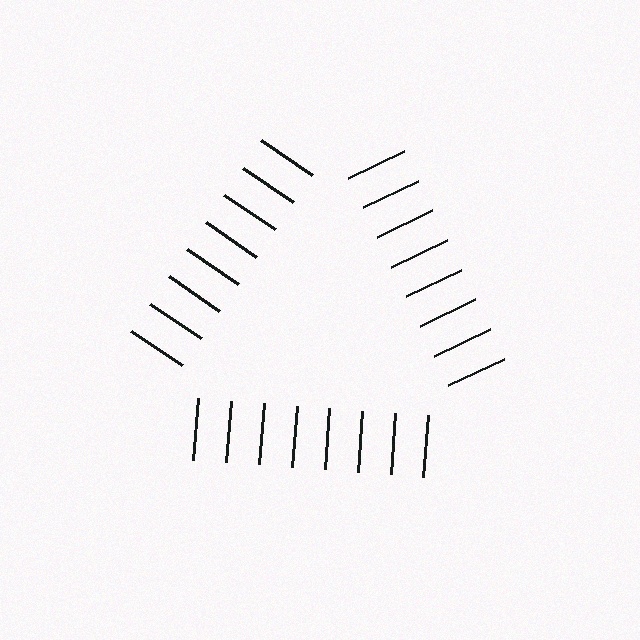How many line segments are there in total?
24 — 8 along each of the 3 edges.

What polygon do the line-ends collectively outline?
An illusory triangle — the line segments terminate on its edges but no continuous stroke is drawn.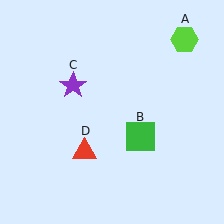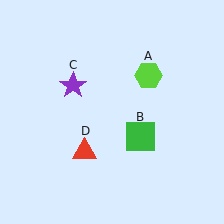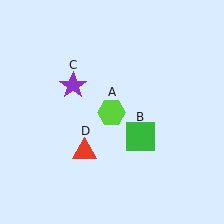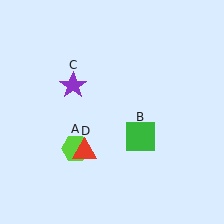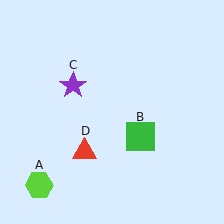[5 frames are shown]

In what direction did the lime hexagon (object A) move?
The lime hexagon (object A) moved down and to the left.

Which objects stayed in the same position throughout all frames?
Green square (object B) and purple star (object C) and red triangle (object D) remained stationary.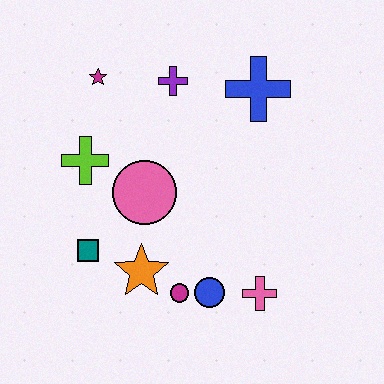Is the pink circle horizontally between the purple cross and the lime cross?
Yes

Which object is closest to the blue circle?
The magenta circle is closest to the blue circle.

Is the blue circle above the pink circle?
No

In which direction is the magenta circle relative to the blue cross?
The magenta circle is below the blue cross.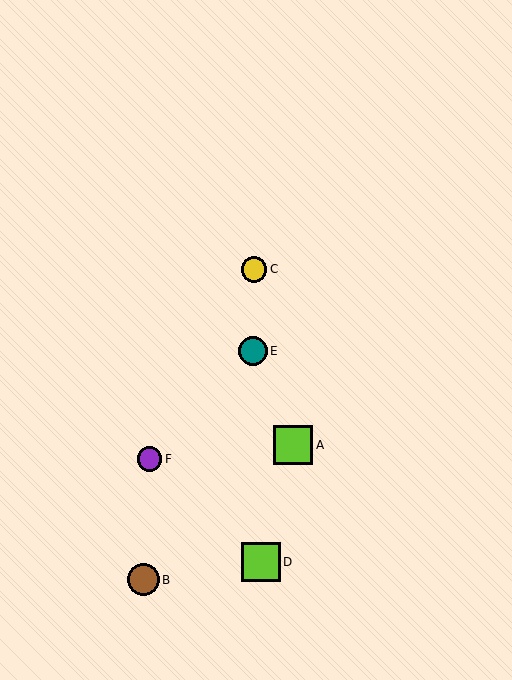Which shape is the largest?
The lime square (labeled D) is the largest.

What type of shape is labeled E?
Shape E is a teal circle.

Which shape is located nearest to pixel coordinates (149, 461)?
The purple circle (labeled F) at (150, 459) is nearest to that location.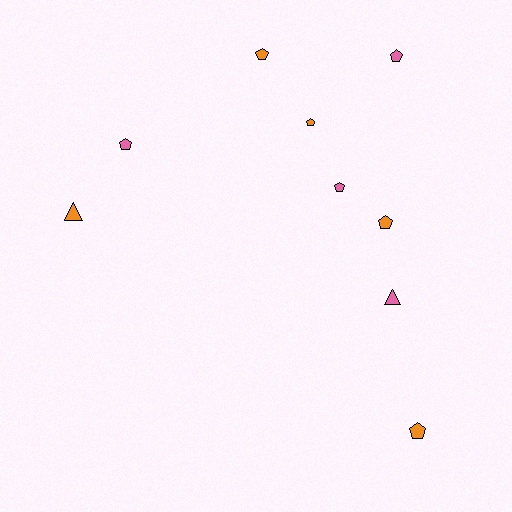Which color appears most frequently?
Orange, with 5 objects.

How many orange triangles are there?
There is 1 orange triangle.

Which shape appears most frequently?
Pentagon, with 7 objects.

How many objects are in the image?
There are 9 objects.